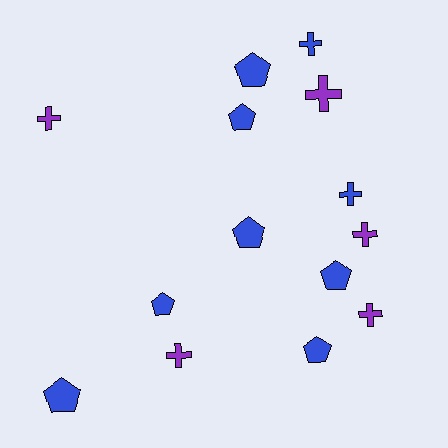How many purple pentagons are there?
There are no purple pentagons.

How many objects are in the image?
There are 14 objects.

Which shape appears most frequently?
Cross, with 7 objects.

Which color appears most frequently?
Blue, with 9 objects.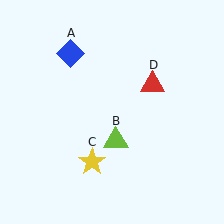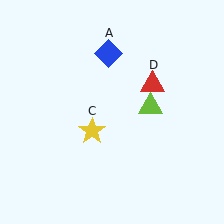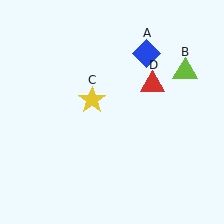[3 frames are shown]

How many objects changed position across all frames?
3 objects changed position: blue diamond (object A), lime triangle (object B), yellow star (object C).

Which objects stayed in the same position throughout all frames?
Red triangle (object D) remained stationary.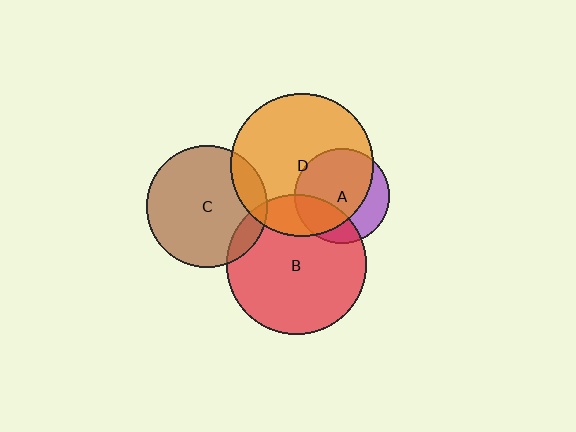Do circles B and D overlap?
Yes.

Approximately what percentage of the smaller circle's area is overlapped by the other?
Approximately 20%.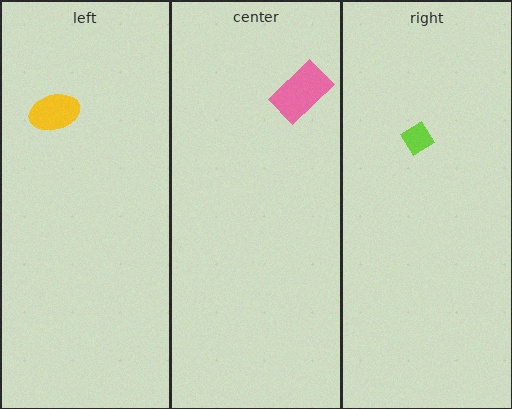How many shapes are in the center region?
1.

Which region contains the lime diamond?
The right region.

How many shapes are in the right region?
1.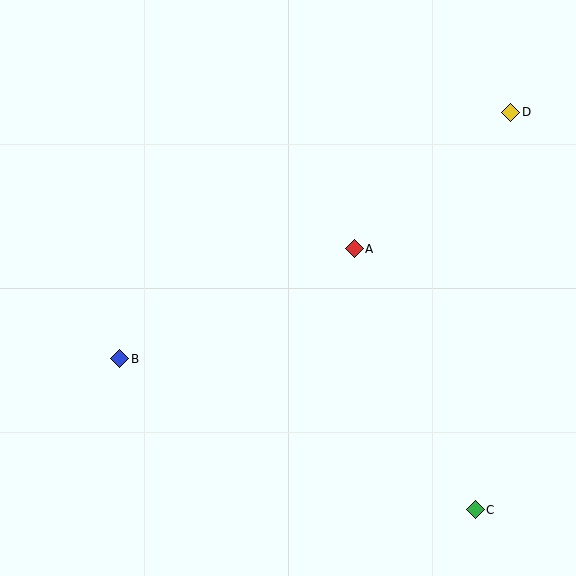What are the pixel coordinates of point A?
Point A is at (354, 249).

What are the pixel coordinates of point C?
Point C is at (475, 510).